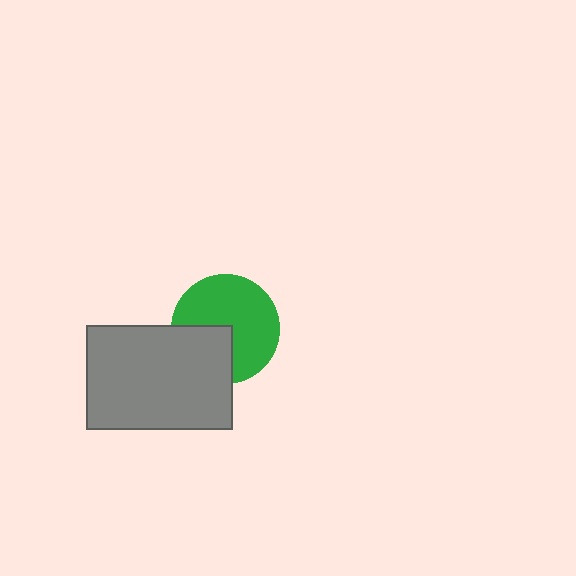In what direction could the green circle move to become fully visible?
The green circle could move toward the upper-right. That would shift it out from behind the gray rectangle entirely.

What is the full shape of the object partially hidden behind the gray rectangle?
The partially hidden object is a green circle.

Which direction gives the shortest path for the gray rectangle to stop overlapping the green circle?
Moving toward the lower-left gives the shortest separation.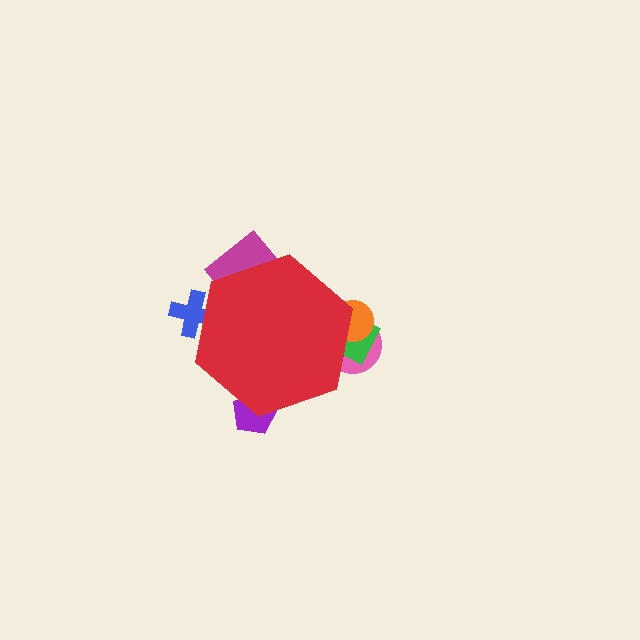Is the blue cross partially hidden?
Yes, the blue cross is partially hidden behind the red hexagon.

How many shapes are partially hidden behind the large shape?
6 shapes are partially hidden.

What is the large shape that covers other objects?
A red hexagon.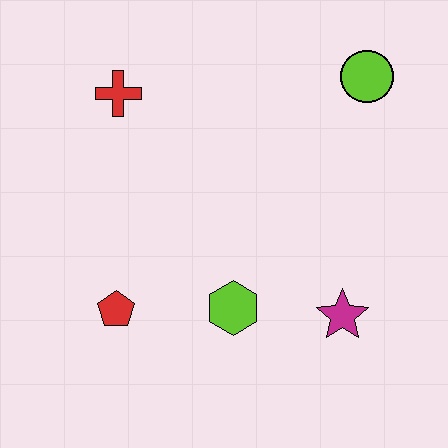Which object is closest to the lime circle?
The magenta star is closest to the lime circle.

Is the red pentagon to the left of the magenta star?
Yes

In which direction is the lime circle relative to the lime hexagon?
The lime circle is above the lime hexagon.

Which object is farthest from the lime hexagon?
The lime circle is farthest from the lime hexagon.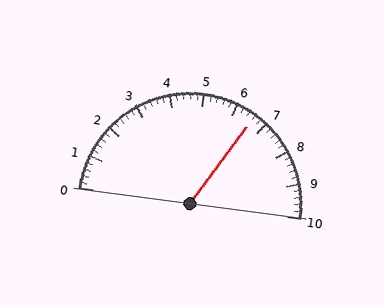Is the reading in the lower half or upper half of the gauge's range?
The reading is in the upper half of the range (0 to 10).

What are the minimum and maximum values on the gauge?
The gauge ranges from 0 to 10.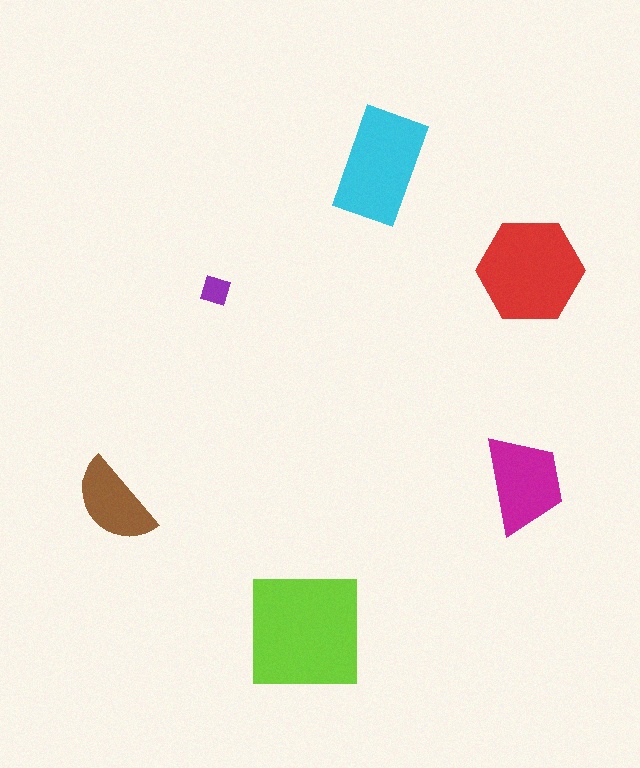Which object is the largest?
The lime square.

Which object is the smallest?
The purple diamond.